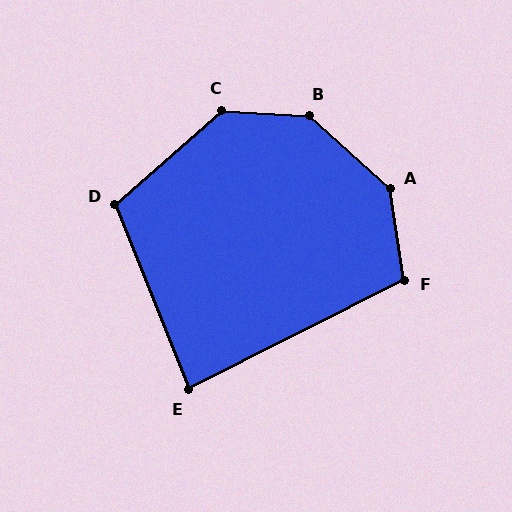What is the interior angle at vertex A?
Approximately 141 degrees (obtuse).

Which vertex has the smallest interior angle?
E, at approximately 85 degrees.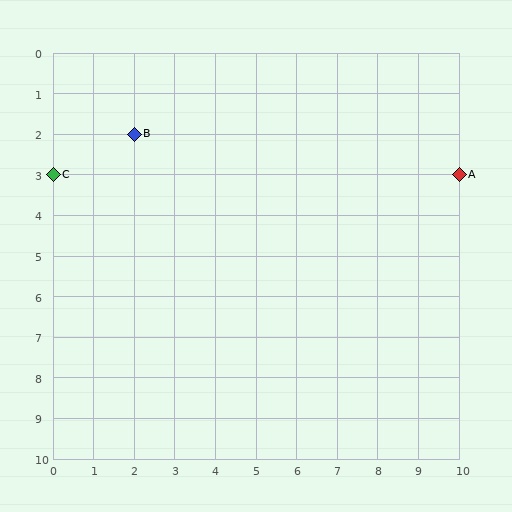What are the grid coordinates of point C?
Point C is at grid coordinates (0, 3).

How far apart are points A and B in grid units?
Points A and B are 8 columns and 1 row apart (about 8.1 grid units diagonally).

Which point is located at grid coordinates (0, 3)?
Point C is at (0, 3).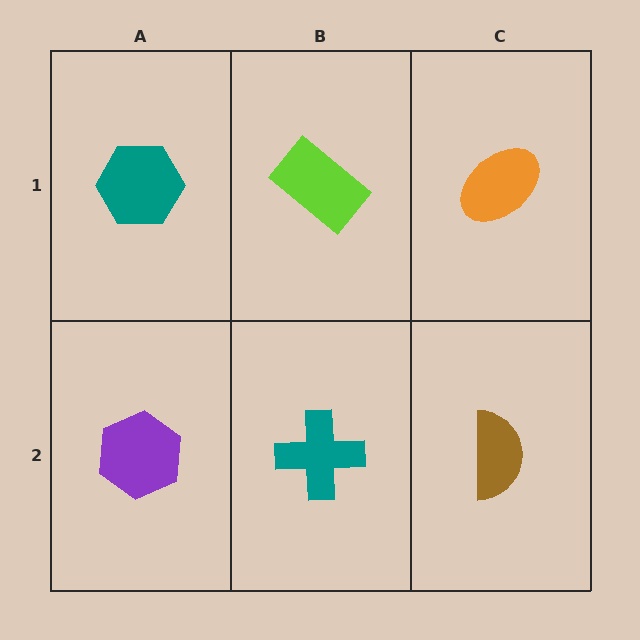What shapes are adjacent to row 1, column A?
A purple hexagon (row 2, column A), a lime rectangle (row 1, column B).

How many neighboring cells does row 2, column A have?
2.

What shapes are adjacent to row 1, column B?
A teal cross (row 2, column B), a teal hexagon (row 1, column A), an orange ellipse (row 1, column C).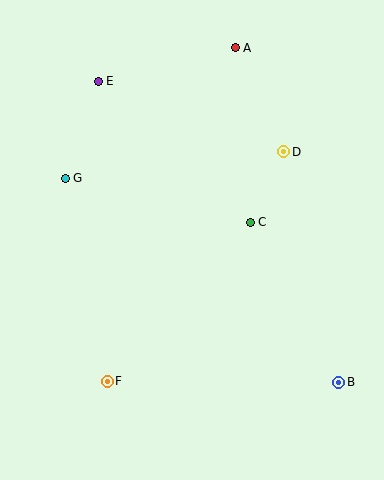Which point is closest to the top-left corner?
Point E is closest to the top-left corner.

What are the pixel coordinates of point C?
Point C is at (250, 222).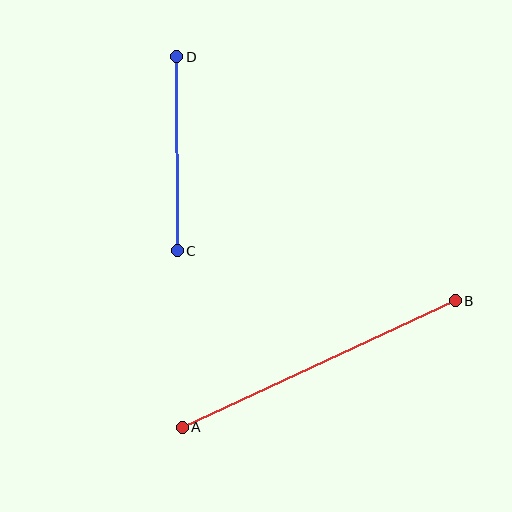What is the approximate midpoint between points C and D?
The midpoint is at approximately (177, 154) pixels.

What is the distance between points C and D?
The distance is approximately 194 pixels.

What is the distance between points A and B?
The distance is approximately 301 pixels.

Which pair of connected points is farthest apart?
Points A and B are farthest apart.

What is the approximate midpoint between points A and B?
The midpoint is at approximately (319, 364) pixels.